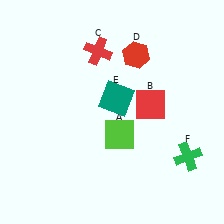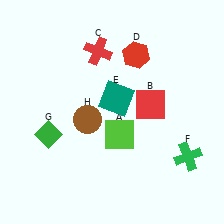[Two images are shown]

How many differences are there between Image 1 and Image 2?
There are 2 differences between the two images.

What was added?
A green diamond (G), a brown circle (H) were added in Image 2.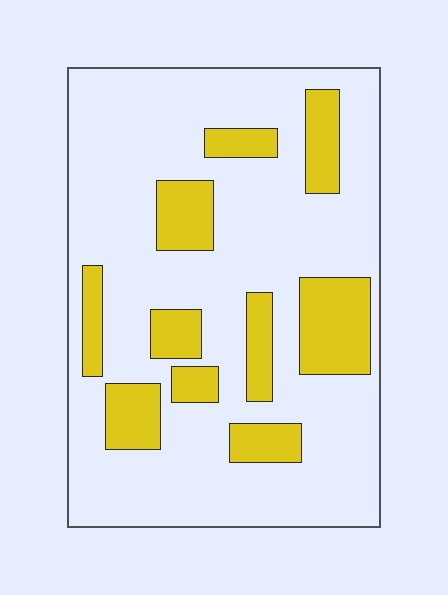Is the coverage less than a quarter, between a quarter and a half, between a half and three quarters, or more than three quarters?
Less than a quarter.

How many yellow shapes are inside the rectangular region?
10.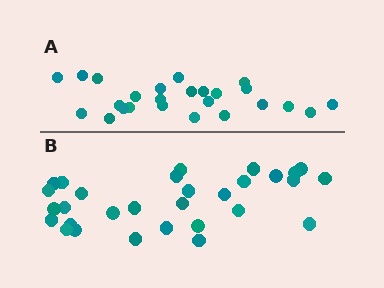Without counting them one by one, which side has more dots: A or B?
Region B (the bottom region) has more dots.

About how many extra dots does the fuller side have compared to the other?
Region B has about 5 more dots than region A.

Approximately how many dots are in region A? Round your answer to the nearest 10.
About 20 dots. (The exact count is 25, which rounds to 20.)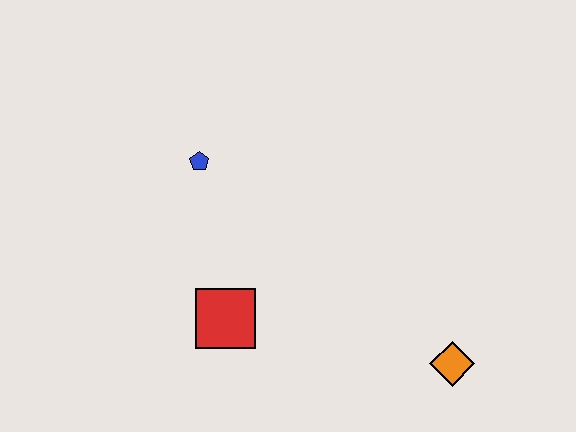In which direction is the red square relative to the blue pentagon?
The red square is below the blue pentagon.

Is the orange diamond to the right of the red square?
Yes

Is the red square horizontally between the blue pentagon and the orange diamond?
Yes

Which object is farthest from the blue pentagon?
The orange diamond is farthest from the blue pentagon.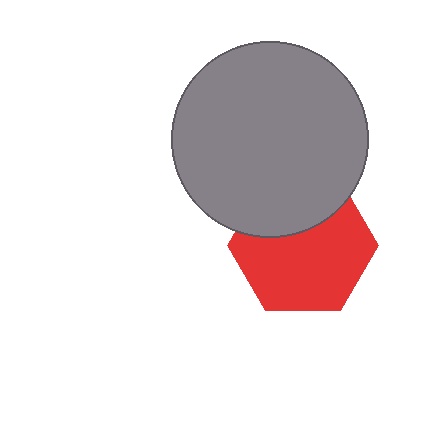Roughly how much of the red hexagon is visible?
Most of it is visible (roughly 68%).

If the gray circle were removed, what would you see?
You would see the complete red hexagon.